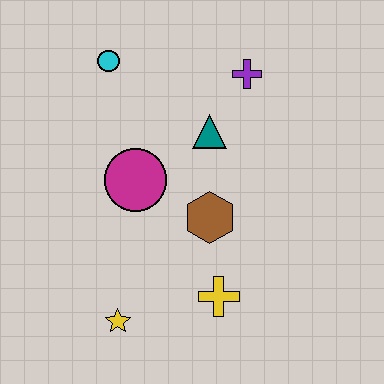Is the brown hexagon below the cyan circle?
Yes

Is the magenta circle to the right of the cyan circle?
Yes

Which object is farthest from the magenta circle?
The purple cross is farthest from the magenta circle.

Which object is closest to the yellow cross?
The brown hexagon is closest to the yellow cross.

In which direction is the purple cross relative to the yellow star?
The purple cross is above the yellow star.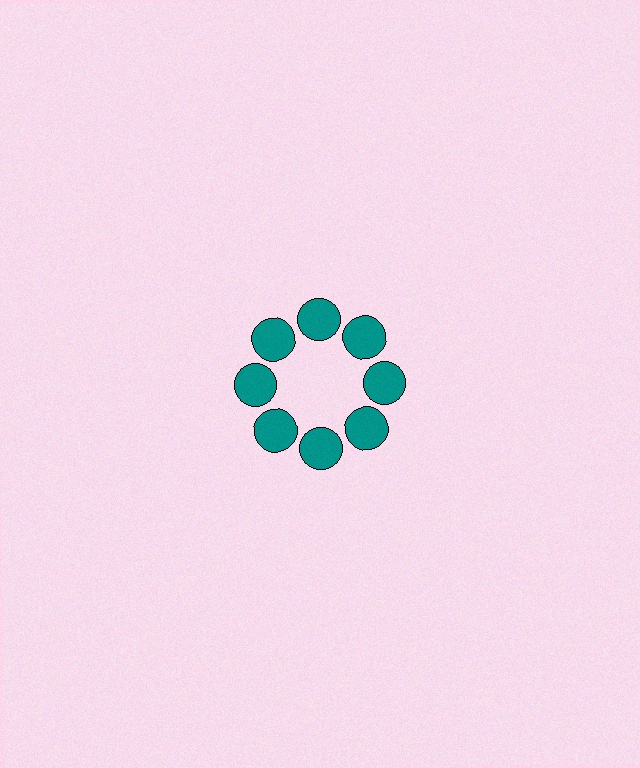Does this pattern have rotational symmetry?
Yes, this pattern has 8-fold rotational symmetry. It looks the same after rotating 45 degrees around the center.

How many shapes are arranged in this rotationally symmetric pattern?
There are 8 shapes, arranged in 8 groups of 1.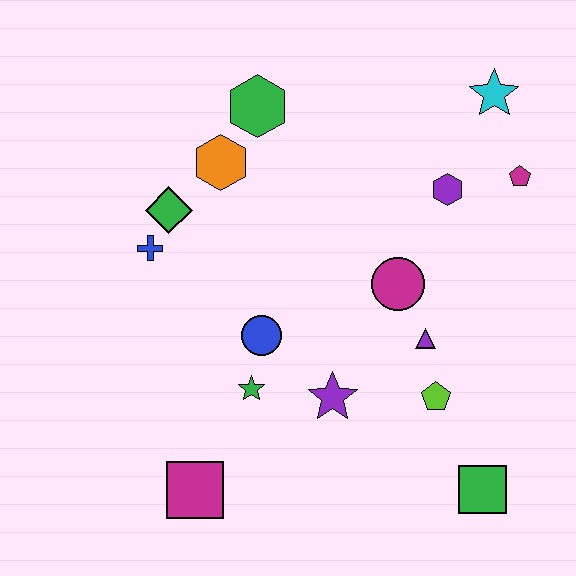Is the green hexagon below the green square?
No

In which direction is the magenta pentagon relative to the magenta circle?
The magenta pentagon is to the right of the magenta circle.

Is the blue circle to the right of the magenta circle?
No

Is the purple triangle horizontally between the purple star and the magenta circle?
No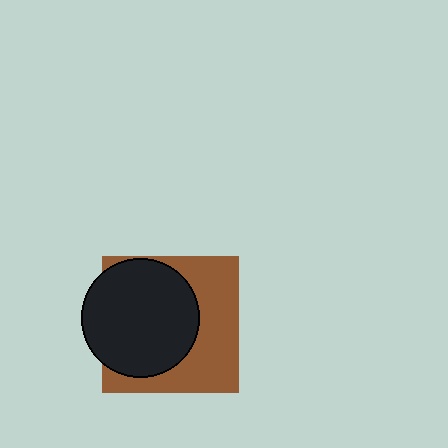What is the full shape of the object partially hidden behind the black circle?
The partially hidden object is a brown square.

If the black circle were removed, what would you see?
You would see the complete brown square.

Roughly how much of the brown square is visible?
About half of it is visible (roughly 48%).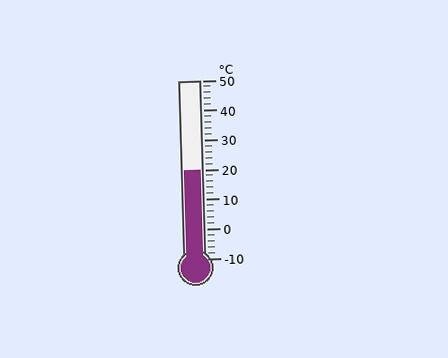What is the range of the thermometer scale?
The thermometer scale ranges from -10°C to 50°C.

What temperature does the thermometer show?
The thermometer shows approximately 20°C.